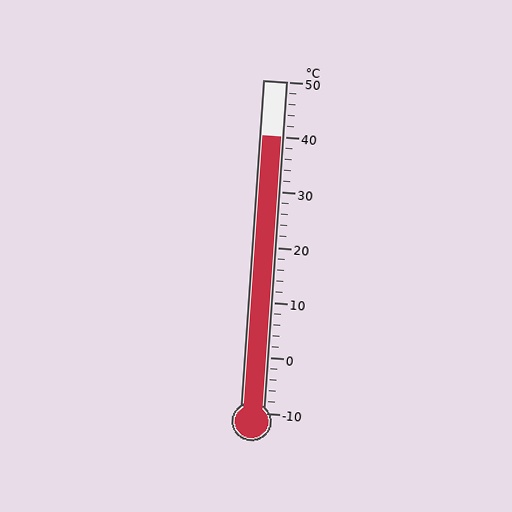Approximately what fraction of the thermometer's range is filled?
The thermometer is filled to approximately 85% of its range.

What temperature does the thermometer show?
The thermometer shows approximately 40°C.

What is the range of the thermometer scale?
The thermometer scale ranges from -10°C to 50°C.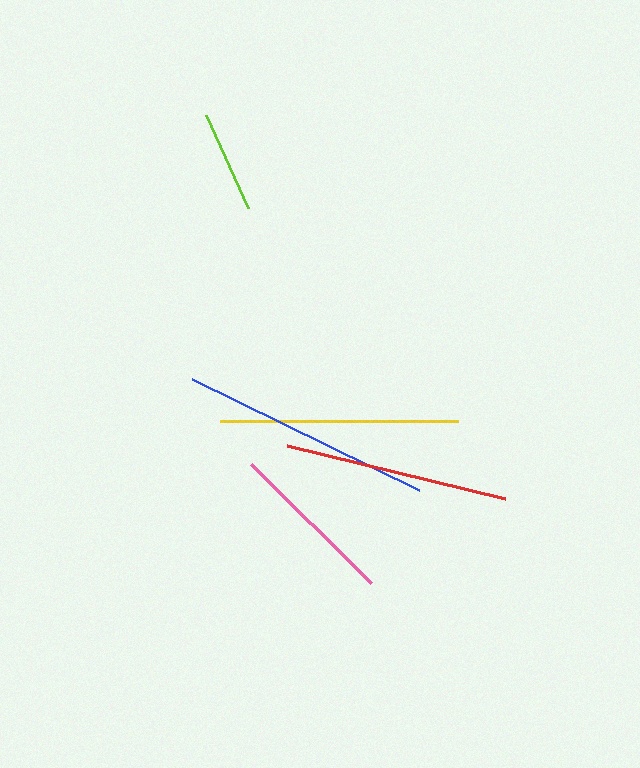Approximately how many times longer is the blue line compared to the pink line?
The blue line is approximately 1.5 times the length of the pink line.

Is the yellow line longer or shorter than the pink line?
The yellow line is longer than the pink line.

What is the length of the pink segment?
The pink segment is approximately 169 pixels long.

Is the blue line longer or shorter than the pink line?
The blue line is longer than the pink line.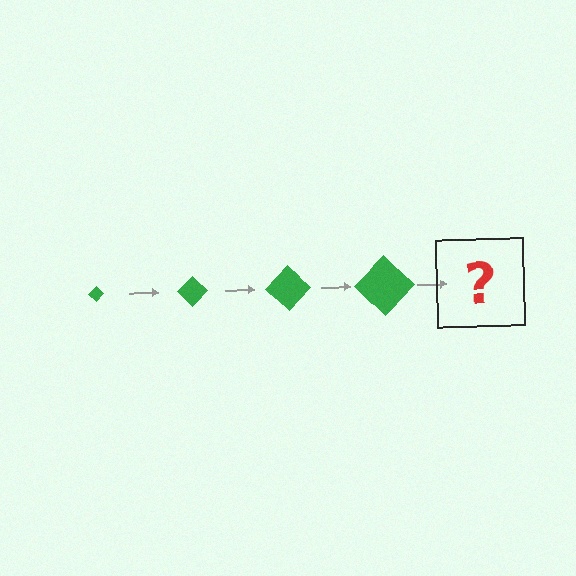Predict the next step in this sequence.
The next step is a green diamond, larger than the previous one.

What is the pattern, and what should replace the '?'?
The pattern is that the diamond gets progressively larger each step. The '?' should be a green diamond, larger than the previous one.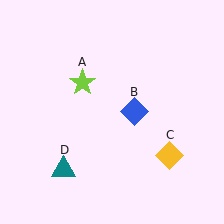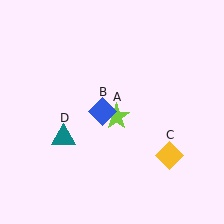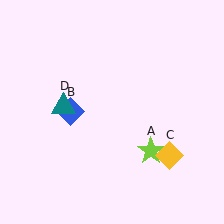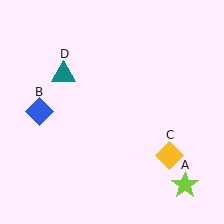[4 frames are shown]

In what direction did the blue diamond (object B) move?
The blue diamond (object B) moved left.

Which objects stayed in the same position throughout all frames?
Yellow diamond (object C) remained stationary.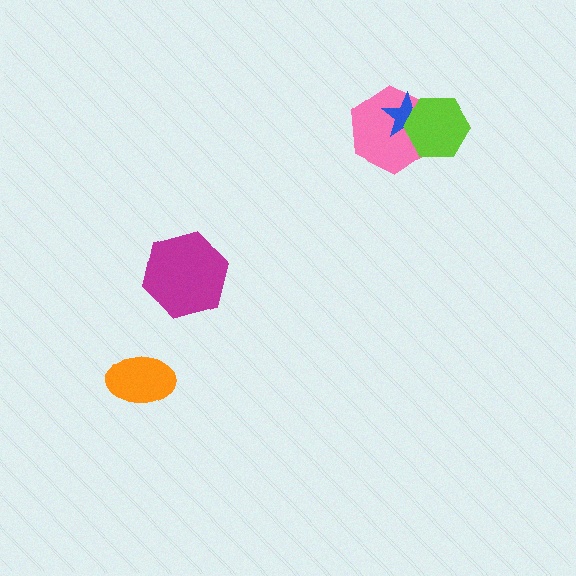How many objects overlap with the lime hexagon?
2 objects overlap with the lime hexagon.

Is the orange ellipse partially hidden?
No, no other shape covers it.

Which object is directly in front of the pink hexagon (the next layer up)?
The blue star is directly in front of the pink hexagon.